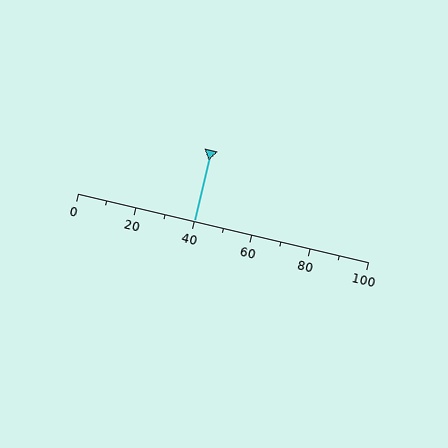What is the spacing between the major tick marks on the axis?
The major ticks are spaced 20 apart.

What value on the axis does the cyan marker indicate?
The marker indicates approximately 40.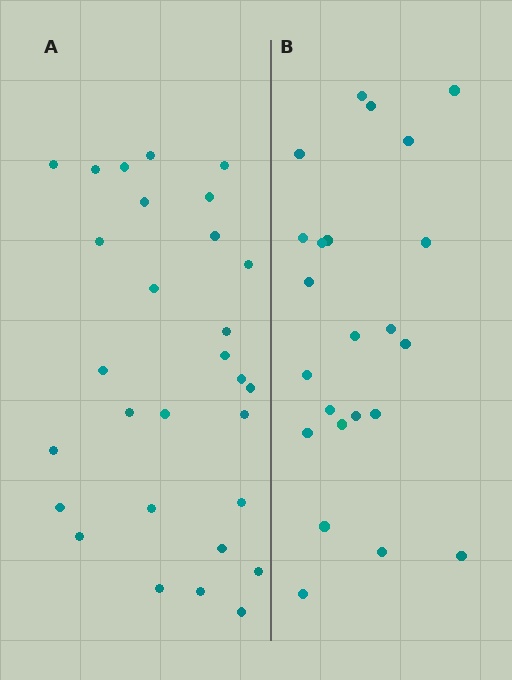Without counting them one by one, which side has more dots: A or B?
Region A (the left region) has more dots.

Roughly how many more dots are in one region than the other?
Region A has about 6 more dots than region B.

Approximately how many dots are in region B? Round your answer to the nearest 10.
About 20 dots. (The exact count is 23, which rounds to 20.)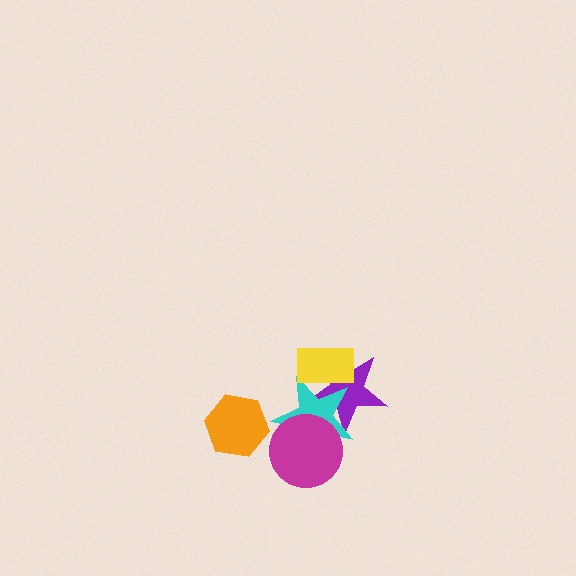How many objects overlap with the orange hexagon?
0 objects overlap with the orange hexagon.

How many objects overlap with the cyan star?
3 objects overlap with the cyan star.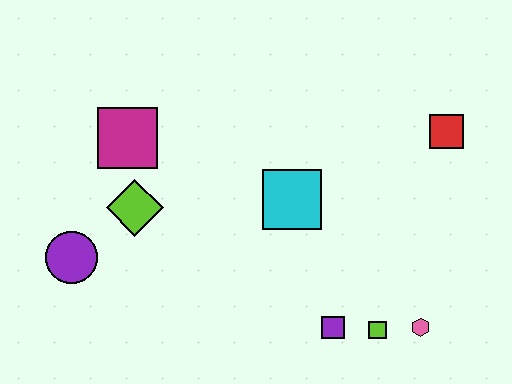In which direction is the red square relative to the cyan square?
The red square is to the right of the cyan square.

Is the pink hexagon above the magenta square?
No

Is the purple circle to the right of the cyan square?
No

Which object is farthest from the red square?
The purple circle is farthest from the red square.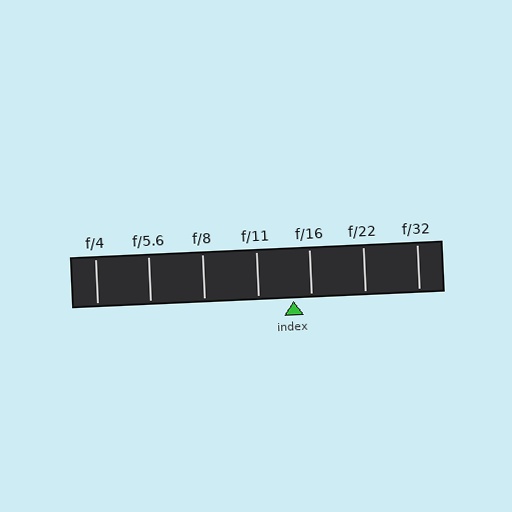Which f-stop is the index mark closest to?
The index mark is closest to f/16.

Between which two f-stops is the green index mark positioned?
The index mark is between f/11 and f/16.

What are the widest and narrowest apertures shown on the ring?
The widest aperture shown is f/4 and the narrowest is f/32.